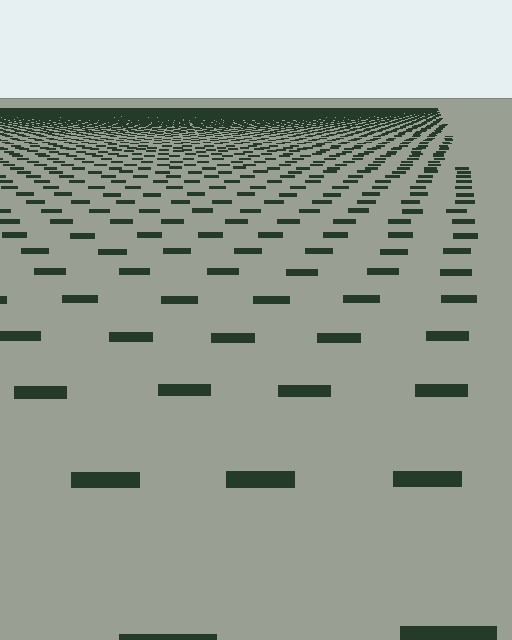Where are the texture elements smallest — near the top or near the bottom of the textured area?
Near the top.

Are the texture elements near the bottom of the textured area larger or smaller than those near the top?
Larger. Near the bottom, elements are closer to the viewer and appear at a bigger on-screen size.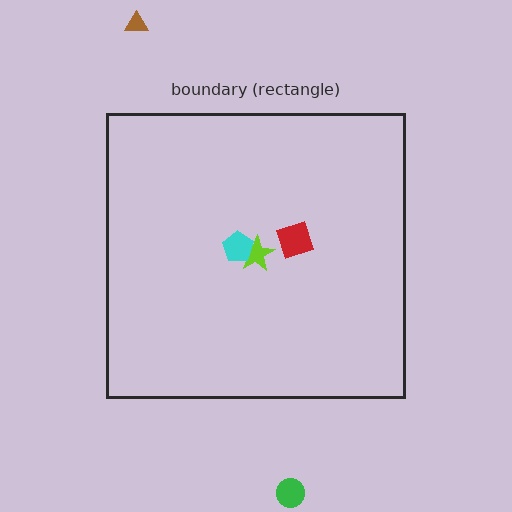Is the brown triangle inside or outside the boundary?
Outside.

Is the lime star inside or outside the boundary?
Inside.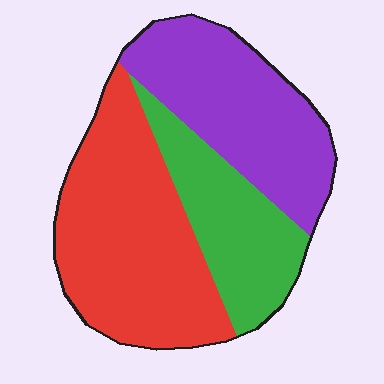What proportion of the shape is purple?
Purple takes up between a sixth and a third of the shape.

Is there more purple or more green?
Purple.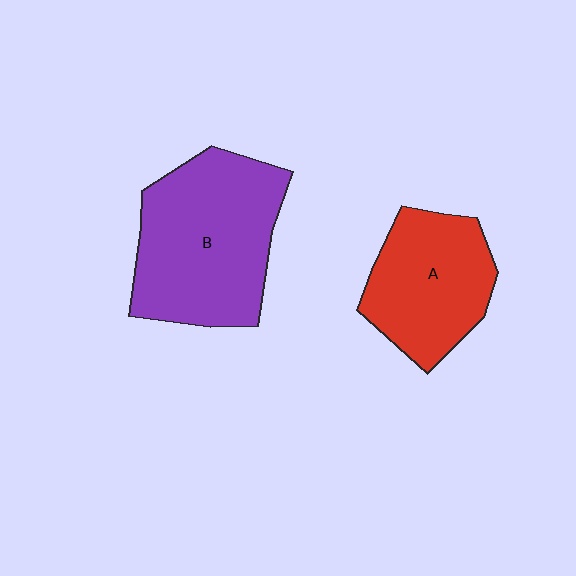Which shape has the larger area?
Shape B (purple).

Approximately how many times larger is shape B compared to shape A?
Approximately 1.4 times.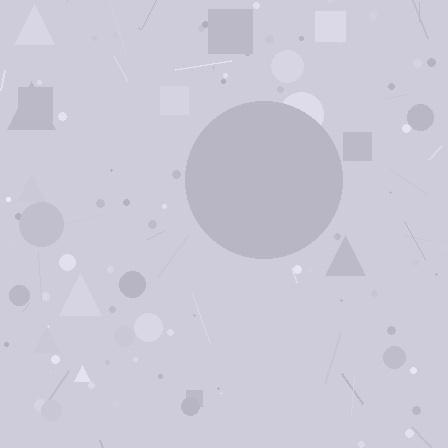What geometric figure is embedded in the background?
A circle is embedded in the background.